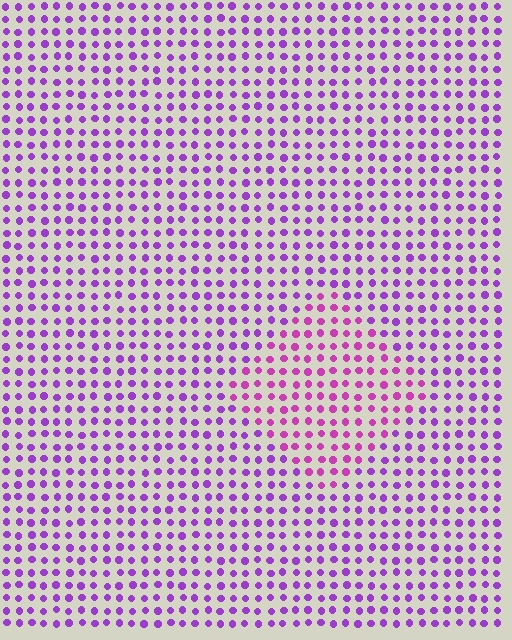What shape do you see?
I see a diamond.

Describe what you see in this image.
The image is filled with small purple elements in a uniform arrangement. A diamond-shaped region is visible where the elements are tinted to a slightly different hue, forming a subtle color boundary.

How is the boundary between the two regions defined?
The boundary is defined purely by a slight shift in hue (about 29 degrees). Spacing, size, and orientation are identical on both sides.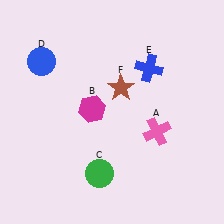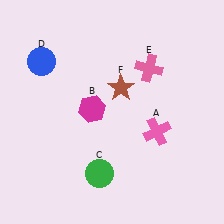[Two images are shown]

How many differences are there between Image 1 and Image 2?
There is 1 difference between the two images.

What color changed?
The cross (E) changed from blue in Image 1 to pink in Image 2.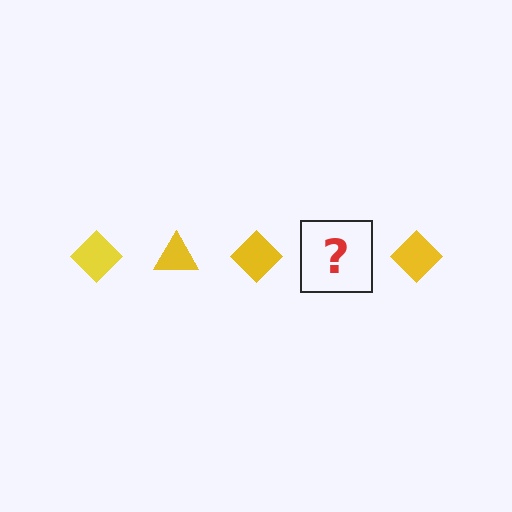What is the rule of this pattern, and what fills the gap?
The rule is that the pattern cycles through diamond, triangle shapes in yellow. The gap should be filled with a yellow triangle.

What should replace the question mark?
The question mark should be replaced with a yellow triangle.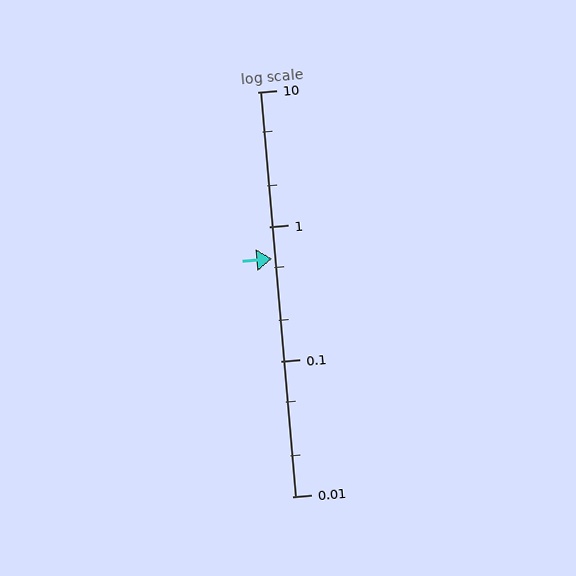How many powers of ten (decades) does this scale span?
The scale spans 3 decades, from 0.01 to 10.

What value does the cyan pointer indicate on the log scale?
The pointer indicates approximately 0.58.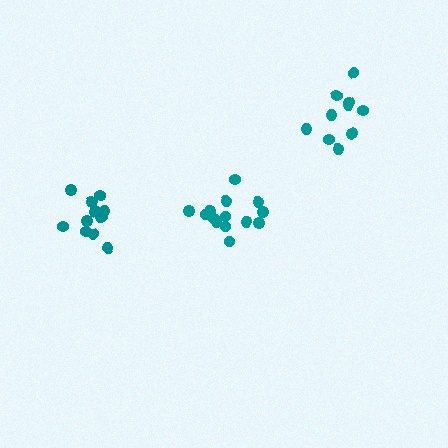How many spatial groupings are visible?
There are 3 spatial groupings.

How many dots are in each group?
Group 1: 16 dots, Group 2: 10 dots, Group 3: 12 dots (38 total).